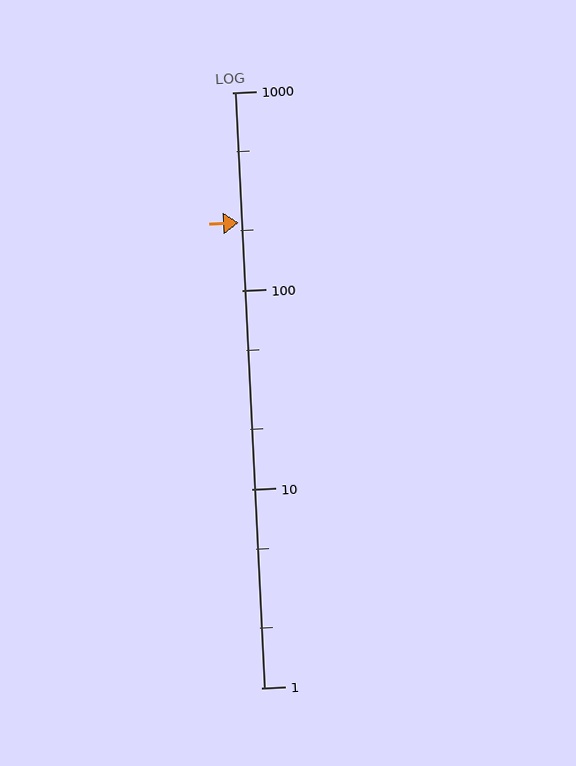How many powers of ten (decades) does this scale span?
The scale spans 3 decades, from 1 to 1000.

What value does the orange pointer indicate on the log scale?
The pointer indicates approximately 220.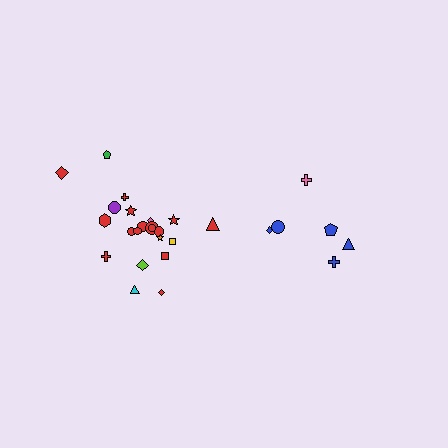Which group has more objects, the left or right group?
The left group.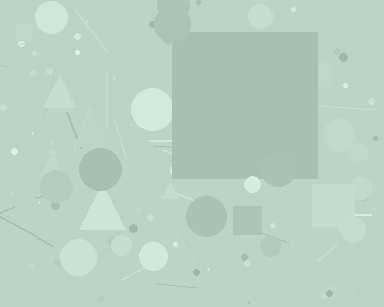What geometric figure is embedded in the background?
A square is embedded in the background.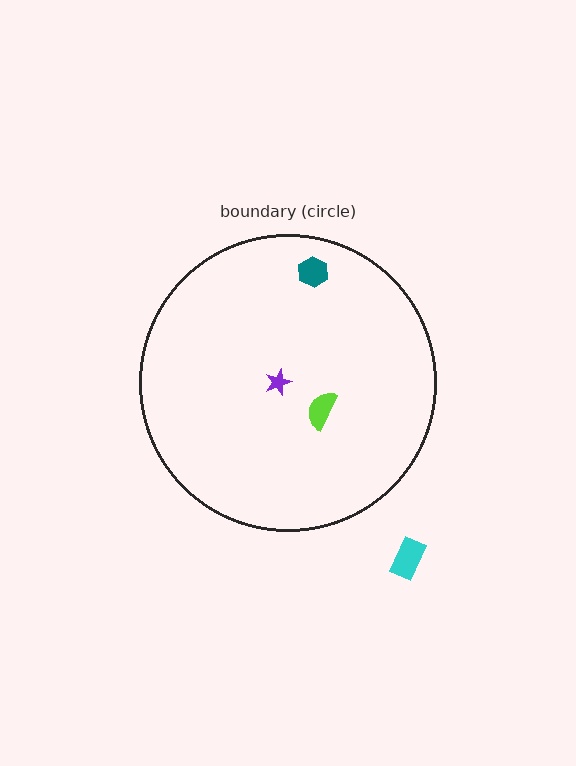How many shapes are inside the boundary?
3 inside, 1 outside.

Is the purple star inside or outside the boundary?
Inside.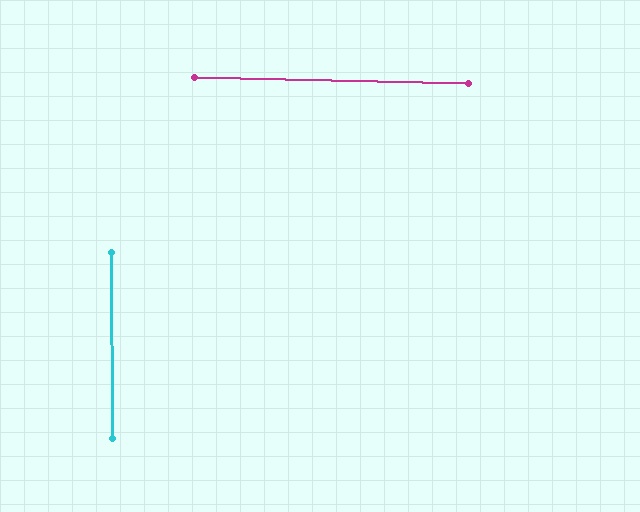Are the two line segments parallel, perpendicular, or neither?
Perpendicular — they meet at approximately 89°.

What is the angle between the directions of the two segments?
Approximately 89 degrees.